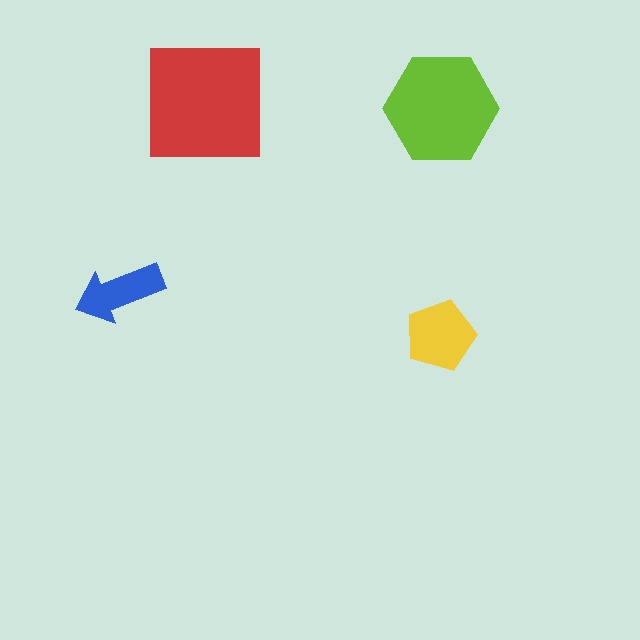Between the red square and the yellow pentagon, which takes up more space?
The red square.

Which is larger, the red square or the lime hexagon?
The red square.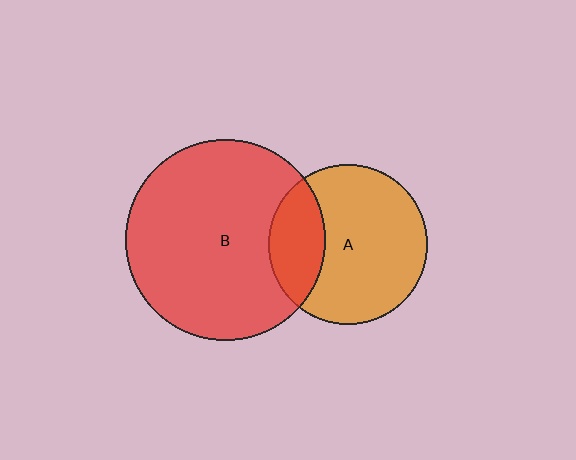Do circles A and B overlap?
Yes.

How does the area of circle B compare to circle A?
Approximately 1.6 times.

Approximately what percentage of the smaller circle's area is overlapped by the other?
Approximately 25%.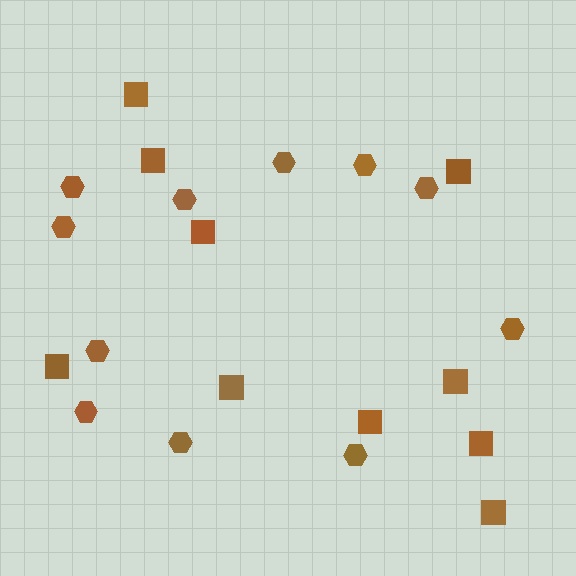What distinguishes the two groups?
There are 2 groups: one group of hexagons (11) and one group of squares (10).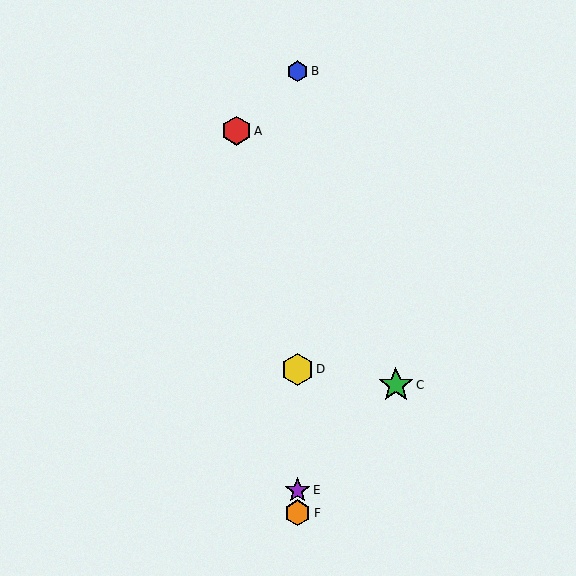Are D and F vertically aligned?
Yes, both are at x≈297.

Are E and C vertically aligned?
No, E is at x≈297 and C is at x≈396.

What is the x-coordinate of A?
Object A is at x≈236.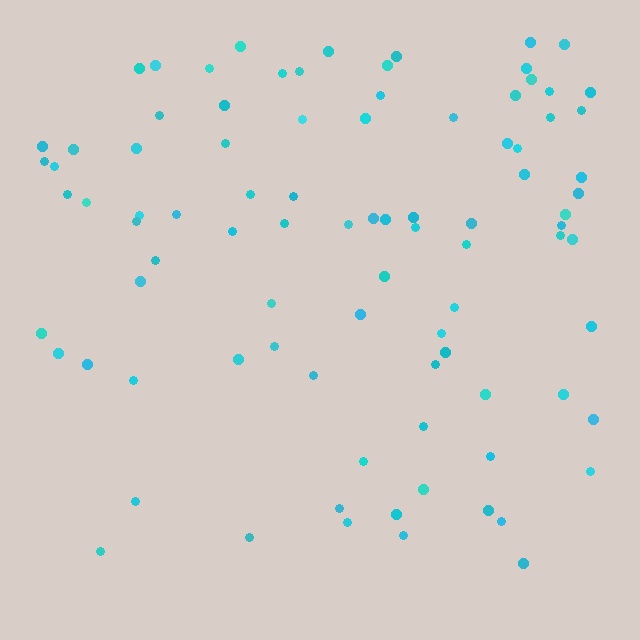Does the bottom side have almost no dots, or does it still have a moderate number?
Still a moderate number, just noticeably fewer than the top.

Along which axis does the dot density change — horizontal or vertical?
Vertical.